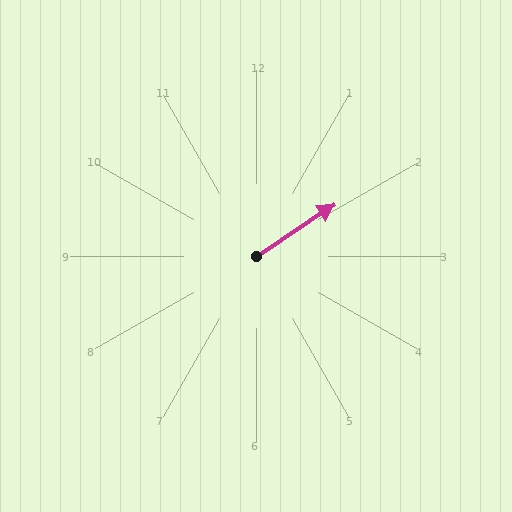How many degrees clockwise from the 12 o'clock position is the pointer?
Approximately 56 degrees.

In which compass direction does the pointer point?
Northeast.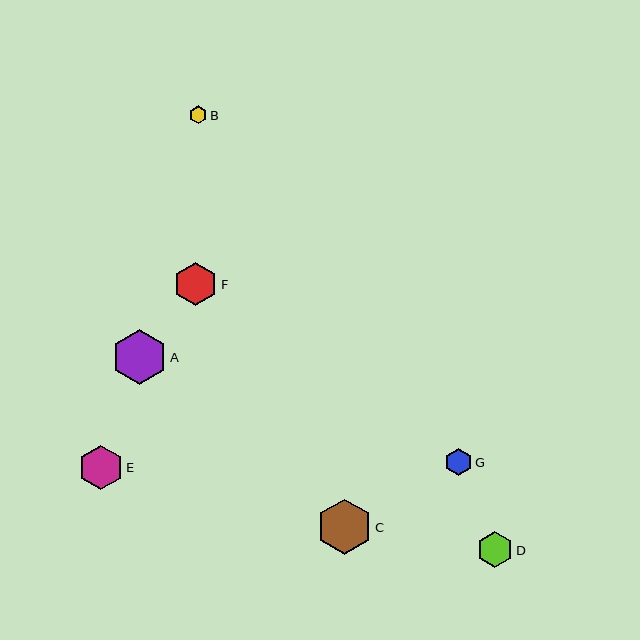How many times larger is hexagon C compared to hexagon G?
Hexagon C is approximately 2.0 times the size of hexagon G.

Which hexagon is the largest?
Hexagon A is the largest with a size of approximately 55 pixels.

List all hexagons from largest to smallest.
From largest to smallest: A, C, E, F, D, G, B.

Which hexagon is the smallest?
Hexagon B is the smallest with a size of approximately 18 pixels.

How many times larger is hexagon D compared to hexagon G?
Hexagon D is approximately 1.3 times the size of hexagon G.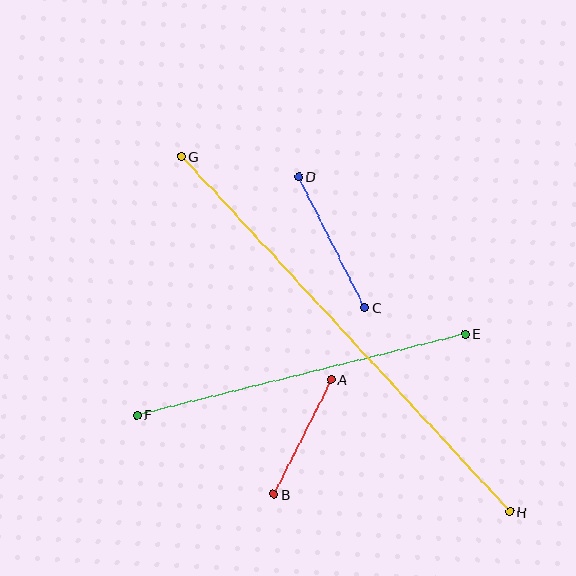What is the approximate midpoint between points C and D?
The midpoint is at approximately (332, 242) pixels.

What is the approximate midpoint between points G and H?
The midpoint is at approximately (345, 334) pixels.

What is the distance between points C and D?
The distance is approximately 147 pixels.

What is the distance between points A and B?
The distance is approximately 128 pixels.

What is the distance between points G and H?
The distance is approximately 483 pixels.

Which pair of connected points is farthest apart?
Points G and H are farthest apart.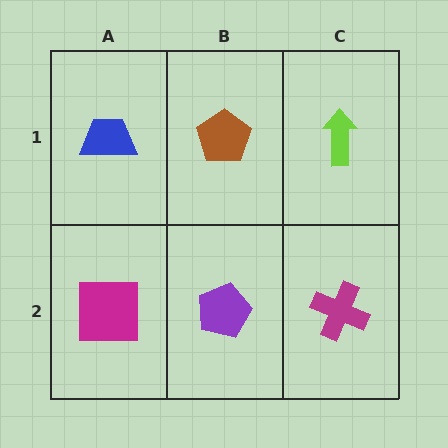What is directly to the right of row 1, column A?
A brown pentagon.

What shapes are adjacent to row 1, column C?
A magenta cross (row 2, column C), a brown pentagon (row 1, column B).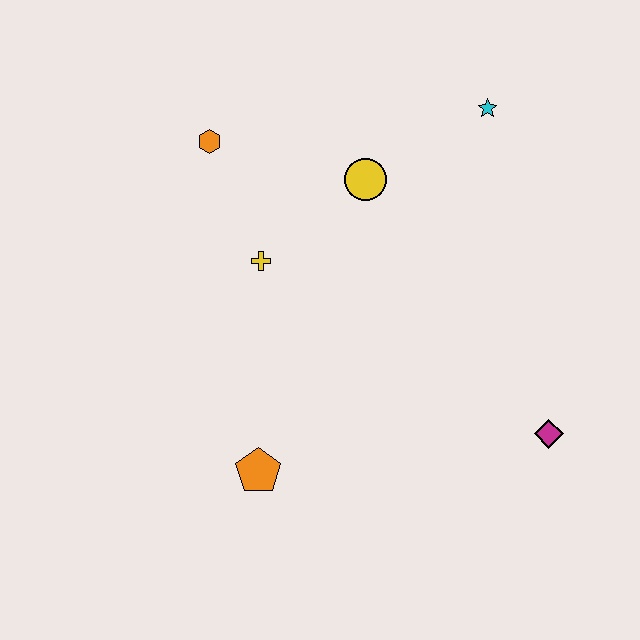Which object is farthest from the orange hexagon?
The magenta diamond is farthest from the orange hexagon.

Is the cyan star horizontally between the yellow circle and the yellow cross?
No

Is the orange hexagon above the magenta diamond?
Yes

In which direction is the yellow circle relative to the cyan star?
The yellow circle is to the left of the cyan star.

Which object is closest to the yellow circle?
The yellow cross is closest to the yellow circle.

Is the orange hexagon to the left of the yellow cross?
Yes